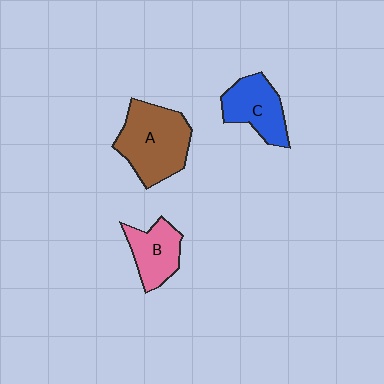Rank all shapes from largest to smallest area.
From largest to smallest: A (brown), C (blue), B (pink).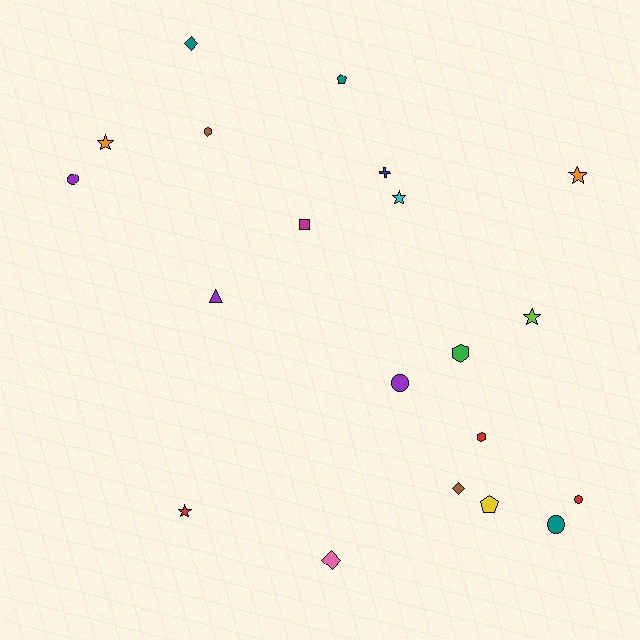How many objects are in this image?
There are 20 objects.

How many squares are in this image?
There is 1 square.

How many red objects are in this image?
There are 3 red objects.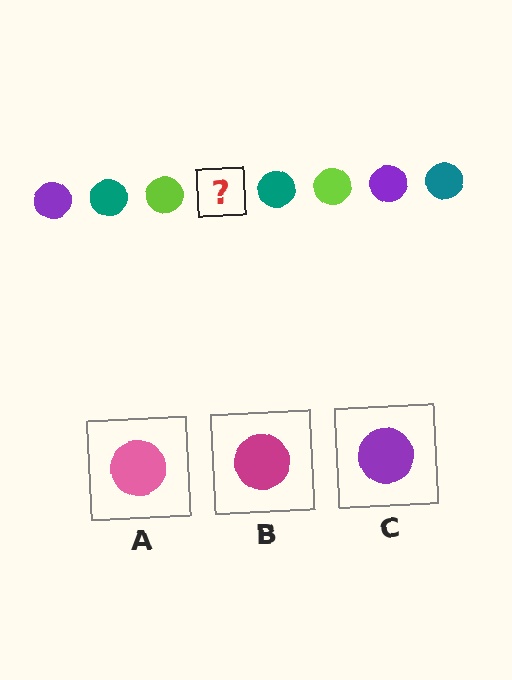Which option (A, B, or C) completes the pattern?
C.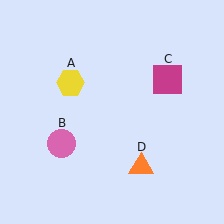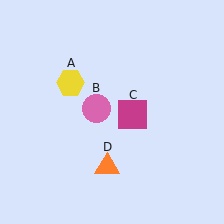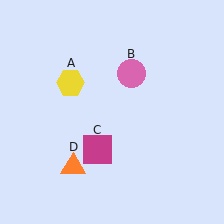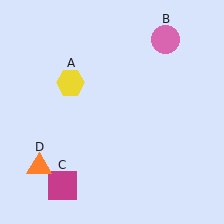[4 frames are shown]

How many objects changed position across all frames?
3 objects changed position: pink circle (object B), magenta square (object C), orange triangle (object D).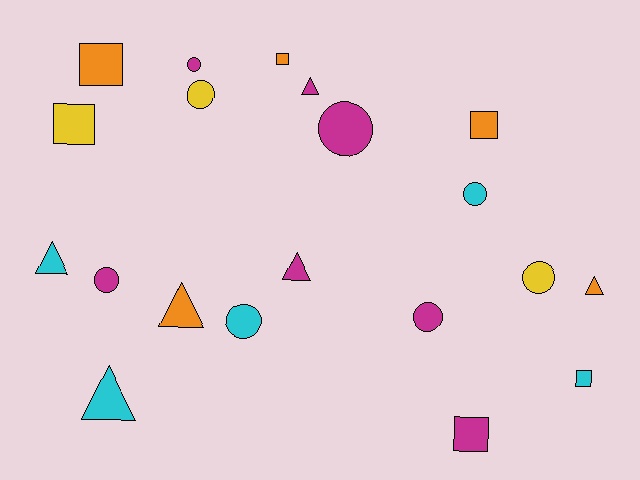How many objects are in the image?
There are 20 objects.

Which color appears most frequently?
Magenta, with 7 objects.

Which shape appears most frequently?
Circle, with 8 objects.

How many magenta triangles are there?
There are 2 magenta triangles.